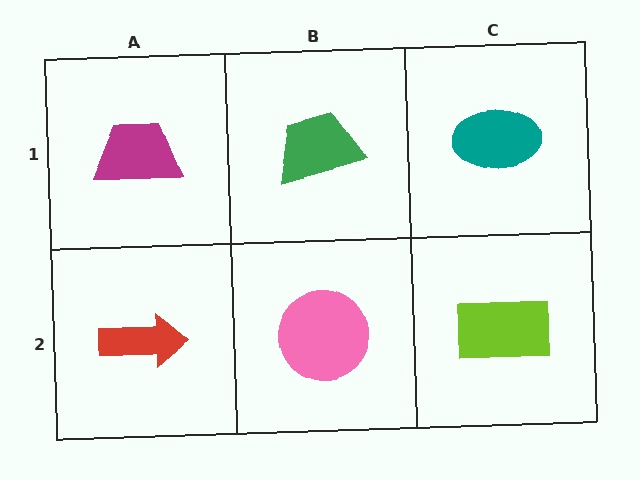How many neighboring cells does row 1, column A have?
2.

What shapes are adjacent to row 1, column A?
A red arrow (row 2, column A), a green trapezoid (row 1, column B).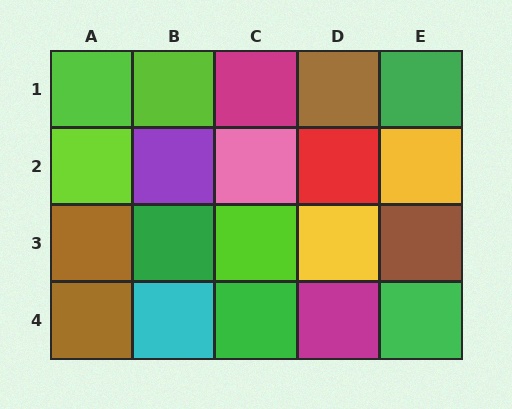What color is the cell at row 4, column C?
Green.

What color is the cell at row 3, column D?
Yellow.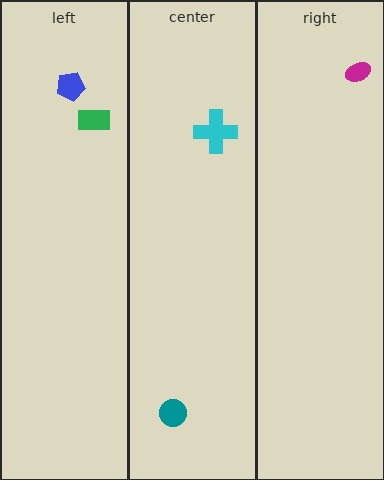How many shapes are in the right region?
1.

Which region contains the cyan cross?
The center region.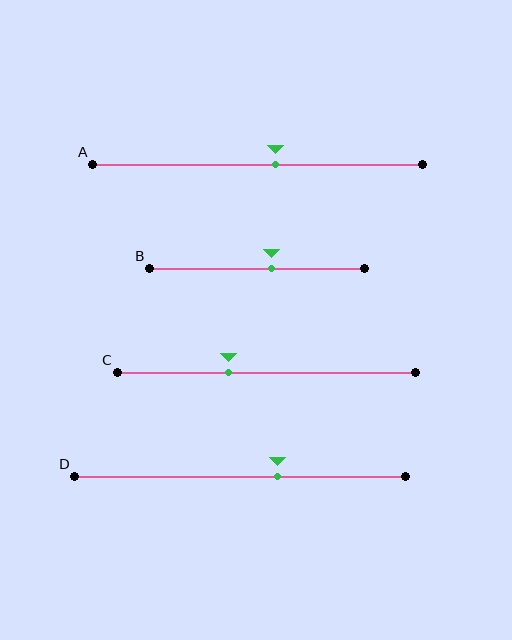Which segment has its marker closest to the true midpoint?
Segment A has its marker closest to the true midpoint.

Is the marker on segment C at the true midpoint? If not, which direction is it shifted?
No, the marker on segment C is shifted to the left by about 13% of the segment length.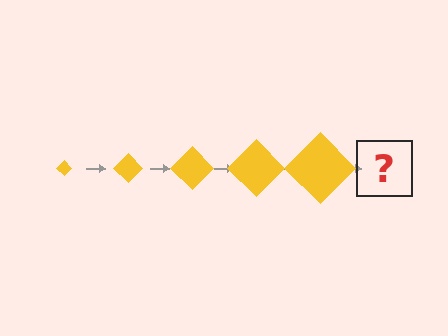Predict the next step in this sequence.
The next step is a yellow diamond, larger than the previous one.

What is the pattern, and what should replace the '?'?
The pattern is that the diamond gets progressively larger each step. The '?' should be a yellow diamond, larger than the previous one.